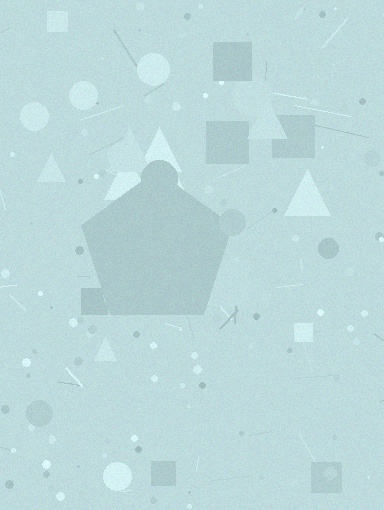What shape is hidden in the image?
A pentagon is hidden in the image.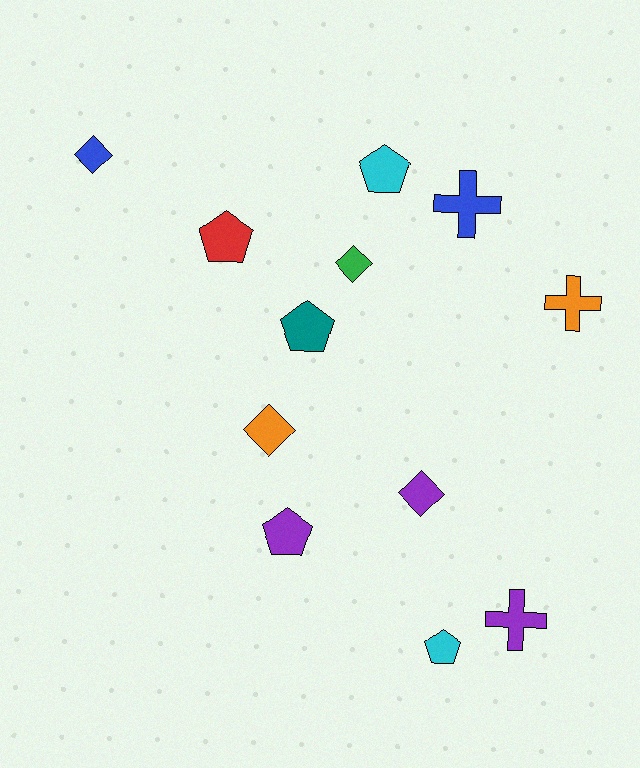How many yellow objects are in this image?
There are no yellow objects.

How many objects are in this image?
There are 12 objects.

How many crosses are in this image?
There are 3 crosses.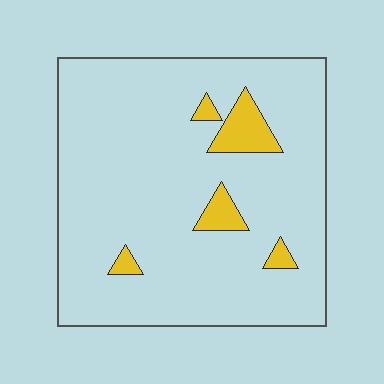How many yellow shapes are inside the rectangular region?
5.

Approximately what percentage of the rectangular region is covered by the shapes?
Approximately 10%.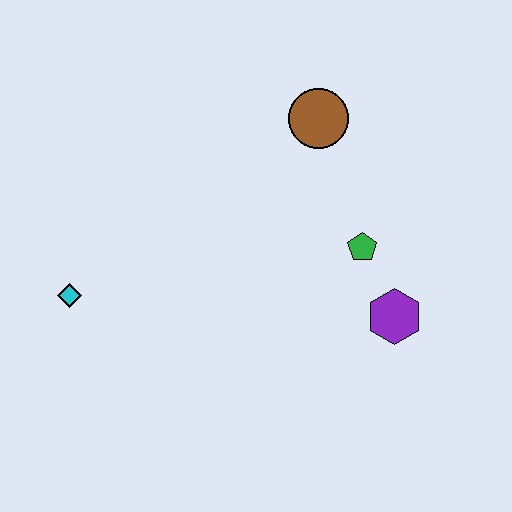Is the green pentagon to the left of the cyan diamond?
No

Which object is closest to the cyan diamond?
The green pentagon is closest to the cyan diamond.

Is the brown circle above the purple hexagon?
Yes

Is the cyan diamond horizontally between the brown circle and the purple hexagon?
No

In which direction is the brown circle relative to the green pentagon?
The brown circle is above the green pentagon.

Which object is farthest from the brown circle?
The cyan diamond is farthest from the brown circle.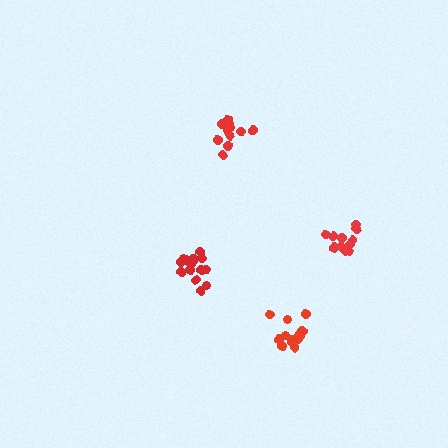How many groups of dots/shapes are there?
There are 4 groups.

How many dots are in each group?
Group 1: 12 dots, Group 2: 15 dots, Group 3: 13 dots, Group 4: 12 dots (52 total).